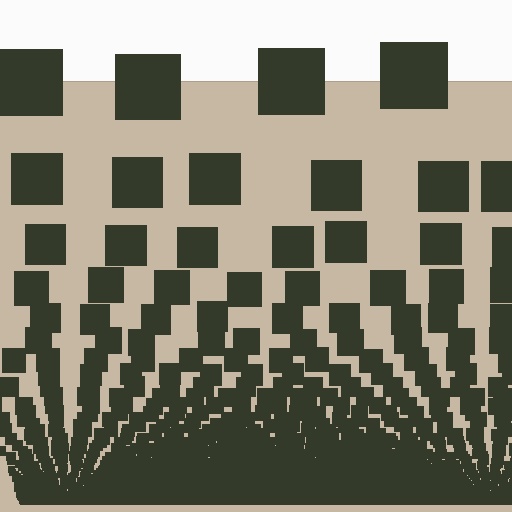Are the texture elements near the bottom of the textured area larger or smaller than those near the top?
Smaller. The gradient is inverted — elements near the bottom are smaller and denser.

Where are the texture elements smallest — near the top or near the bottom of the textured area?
Near the bottom.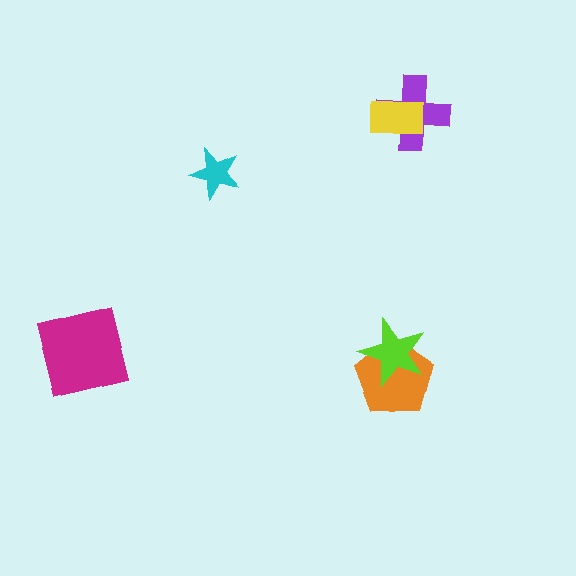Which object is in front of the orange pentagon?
The lime star is in front of the orange pentagon.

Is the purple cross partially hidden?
Yes, it is partially covered by another shape.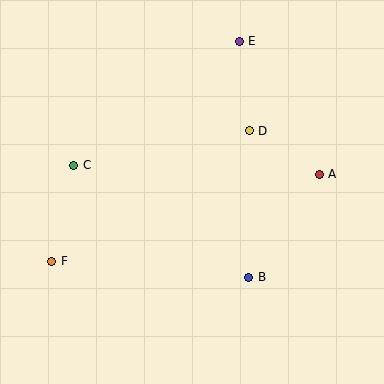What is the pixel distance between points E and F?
The distance between E and F is 289 pixels.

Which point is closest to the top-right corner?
Point E is closest to the top-right corner.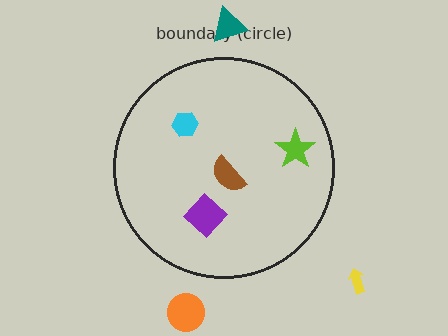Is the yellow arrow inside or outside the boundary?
Outside.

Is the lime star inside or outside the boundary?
Inside.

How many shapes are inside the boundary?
4 inside, 3 outside.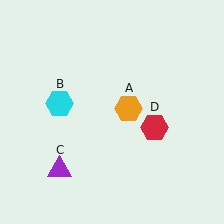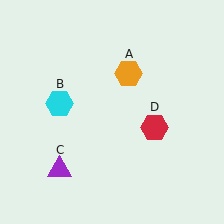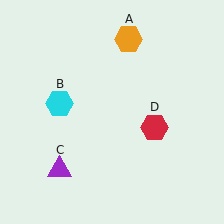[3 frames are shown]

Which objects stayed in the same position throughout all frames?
Cyan hexagon (object B) and purple triangle (object C) and red hexagon (object D) remained stationary.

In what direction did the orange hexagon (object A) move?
The orange hexagon (object A) moved up.